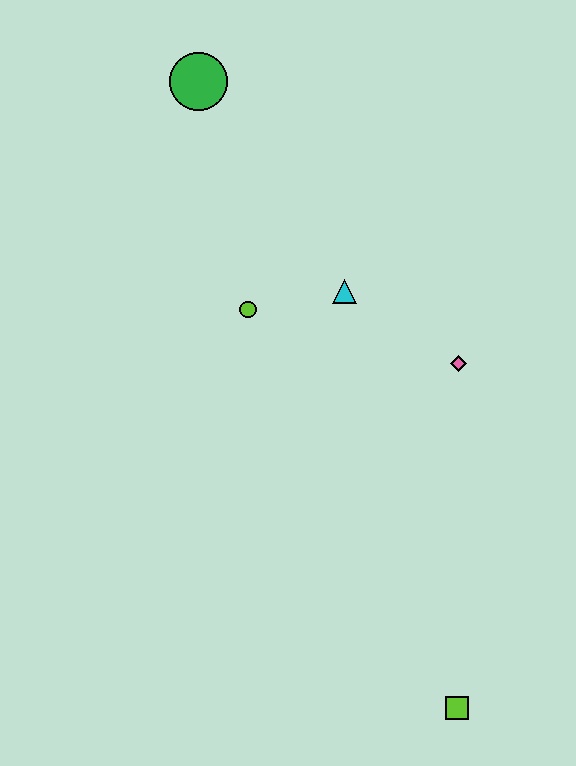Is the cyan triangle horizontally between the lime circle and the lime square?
Yes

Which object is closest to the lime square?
The pink diamond is closest to the lime square.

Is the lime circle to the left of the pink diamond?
Yes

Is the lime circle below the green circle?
Yes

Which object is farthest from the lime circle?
The lime square is farthest from the lime circle.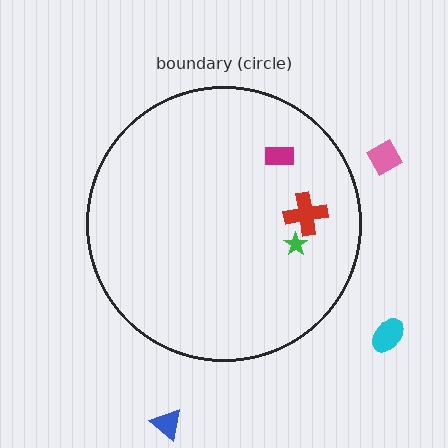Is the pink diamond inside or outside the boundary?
Outside.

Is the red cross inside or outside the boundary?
Inside.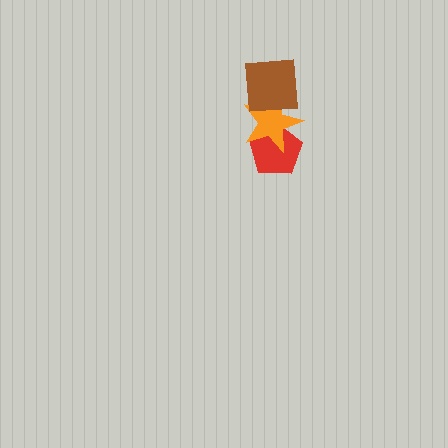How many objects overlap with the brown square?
1 object overlaps with the brown square.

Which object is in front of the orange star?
The brown square is in front of the orange star.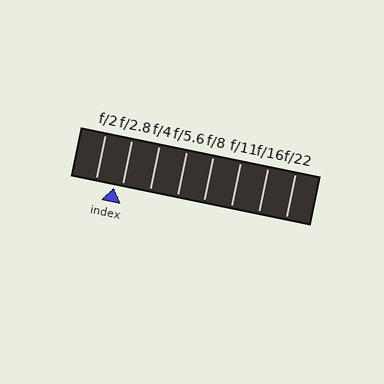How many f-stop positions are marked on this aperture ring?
There are 8 f-stop positions marked.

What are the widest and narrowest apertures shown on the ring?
The widest aperture shown is f/2 and the narrowest is f/22.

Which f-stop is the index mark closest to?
The index mark is closest to f/2.8.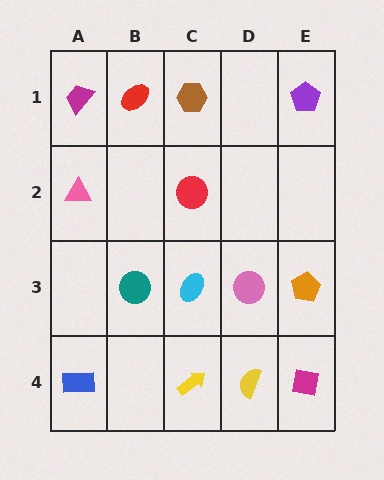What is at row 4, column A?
A blue rectangle.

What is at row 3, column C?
A cyan ellipse.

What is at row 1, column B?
A red ellipse.